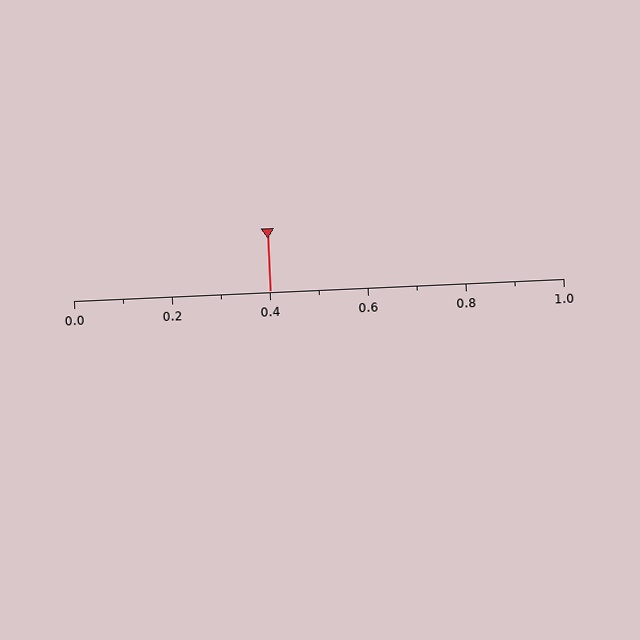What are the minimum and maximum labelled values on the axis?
The axis runs from 0.0 to 1.0.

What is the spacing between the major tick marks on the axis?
The major ticks are spaced 0.2 apart.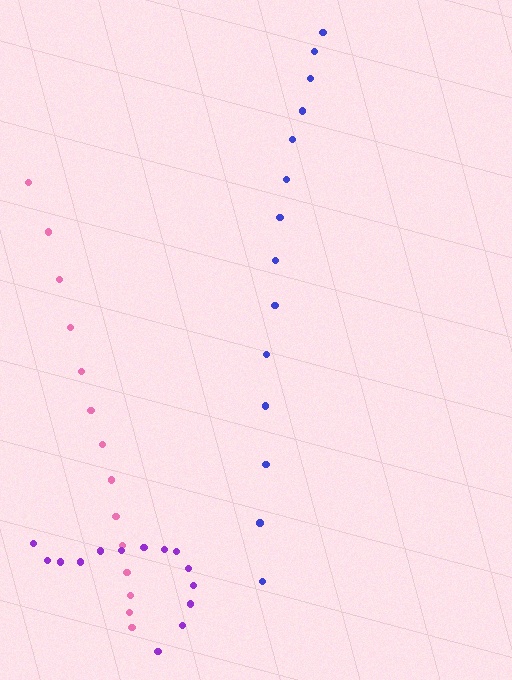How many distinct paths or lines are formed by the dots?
There are 3 distinct paths.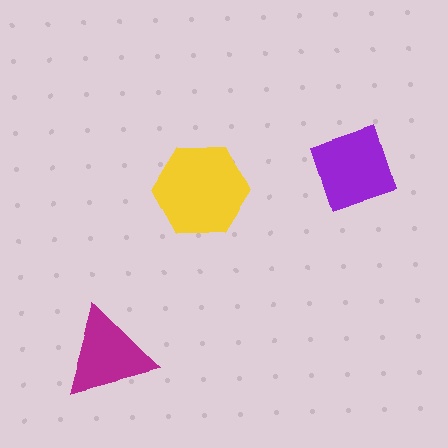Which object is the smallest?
The magenta triangle.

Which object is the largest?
The yellow hexagon.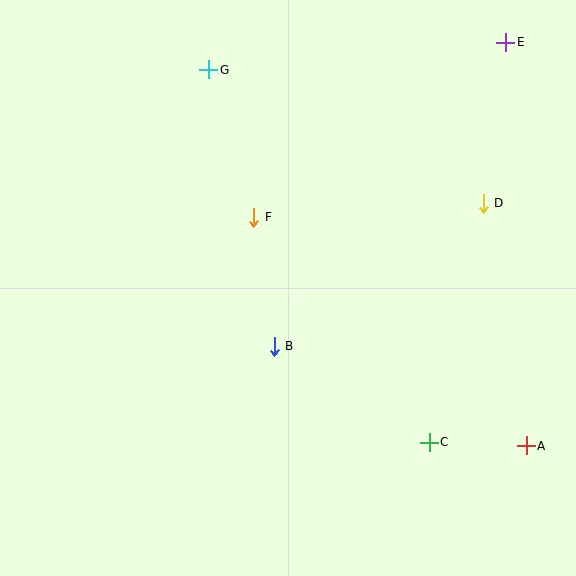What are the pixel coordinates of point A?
Point A is at (526, 446).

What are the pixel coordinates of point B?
Point B is at (274, 346).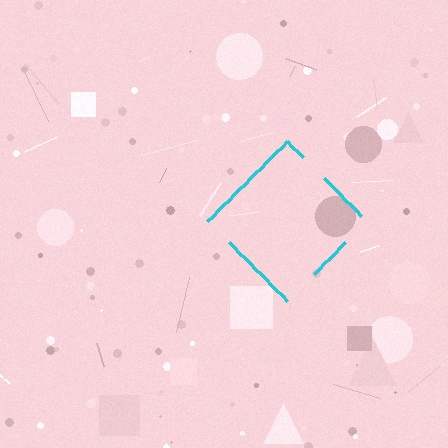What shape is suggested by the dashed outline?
The dashed outline suggests a diamond.